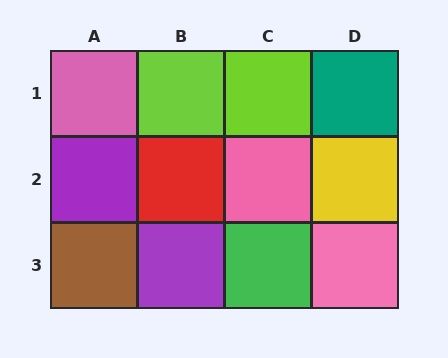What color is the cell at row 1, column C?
Lime.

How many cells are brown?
1 cell is brown.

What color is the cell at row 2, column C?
Pink.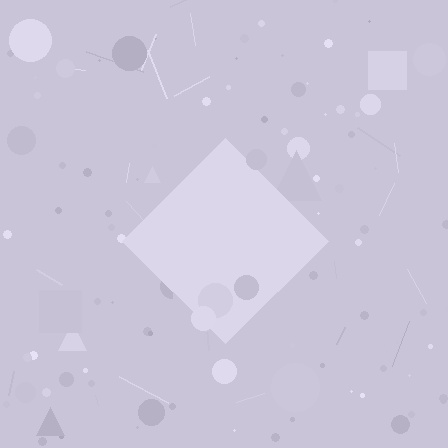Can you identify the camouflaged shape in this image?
The camouflaged shape is a diamond.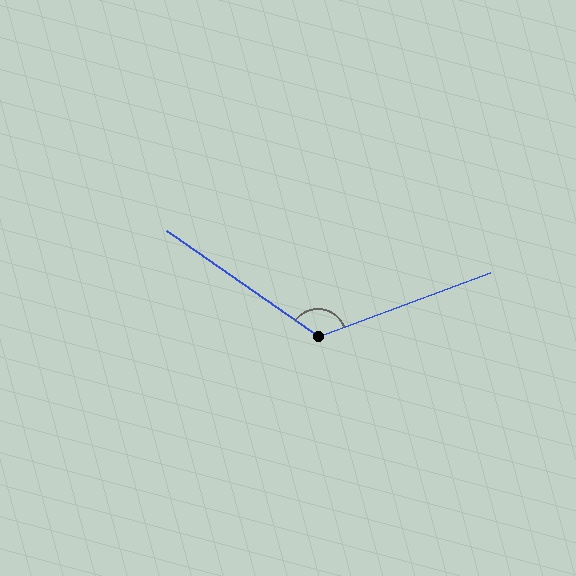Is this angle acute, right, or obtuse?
It is obtuse.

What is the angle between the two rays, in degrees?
Approximately 125 degrees.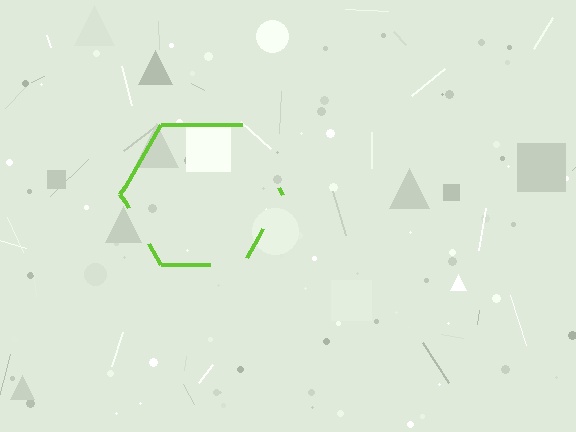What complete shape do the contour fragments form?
The contour fragments form a hexagon.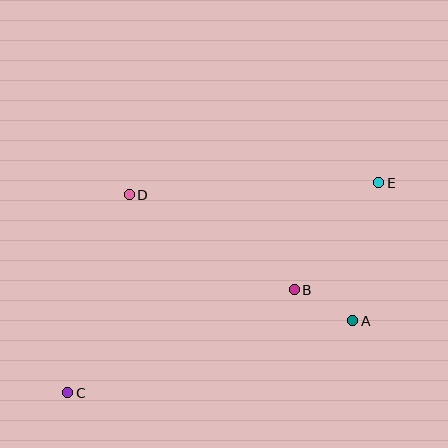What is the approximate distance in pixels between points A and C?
The distance between A and C is approximately 294 pixels.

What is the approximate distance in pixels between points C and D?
The distance between C and D is approximately 207 pixels.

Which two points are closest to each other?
Points A and B are closest to each other.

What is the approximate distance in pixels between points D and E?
The distance between D and E is approximately 250 pixels.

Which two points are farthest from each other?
Points C and E are farthest from each other.